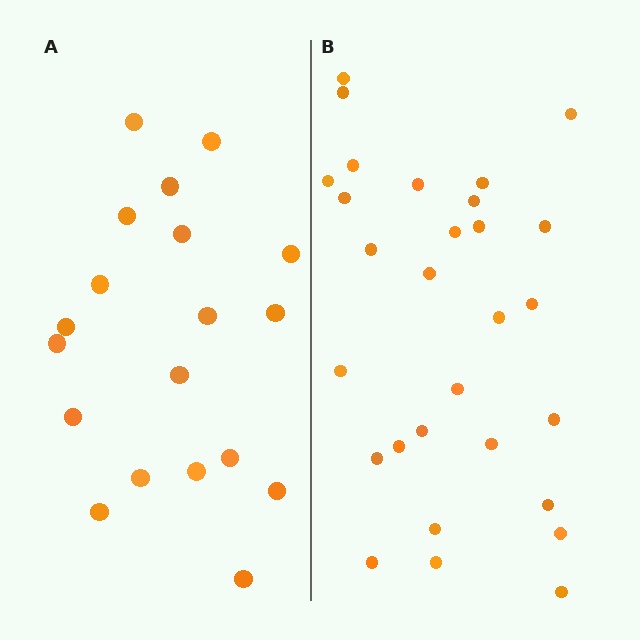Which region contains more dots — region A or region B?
Region B (the right region) has more dots.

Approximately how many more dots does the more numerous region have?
Region B has roughly 10 or so more dots than region A.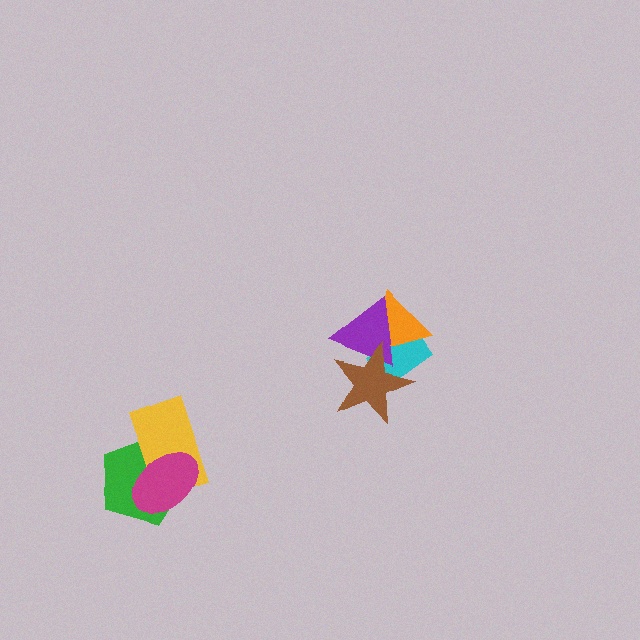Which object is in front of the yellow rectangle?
The magenta ellipse is in front of the yellow rectangle.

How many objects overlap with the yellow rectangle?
2 objects overlap with the yellow rectangle.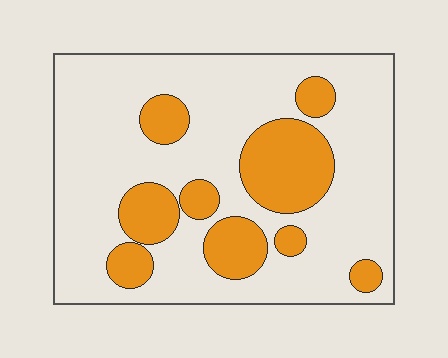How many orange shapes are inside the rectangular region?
9.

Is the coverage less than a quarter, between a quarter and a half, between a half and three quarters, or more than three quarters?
Between a quarter and a half.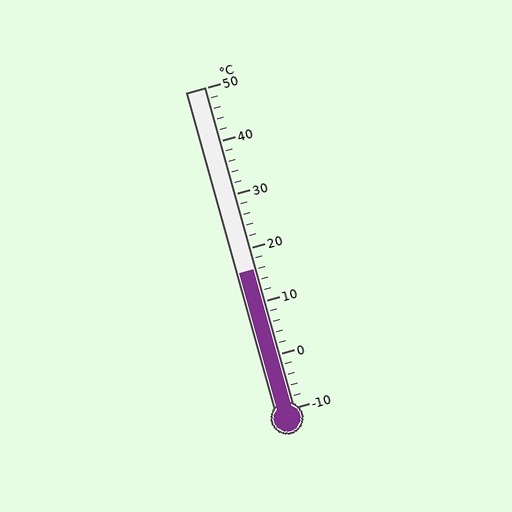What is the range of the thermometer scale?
The thermometer scale ranges from -10°C to 50°C.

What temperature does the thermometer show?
The thermometer shows approximately 16°C.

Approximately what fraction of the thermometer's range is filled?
The thermometer is filled to approximately 45% of its range.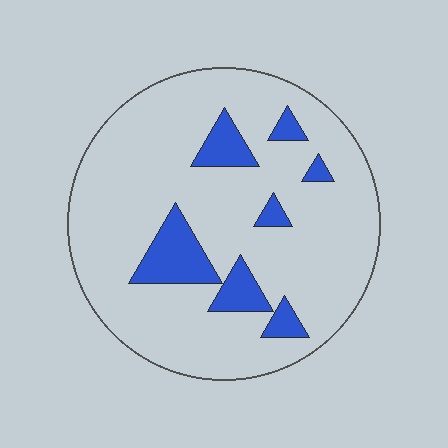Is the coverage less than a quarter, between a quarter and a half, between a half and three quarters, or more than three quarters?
Less than a quarter.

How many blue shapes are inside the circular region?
7.